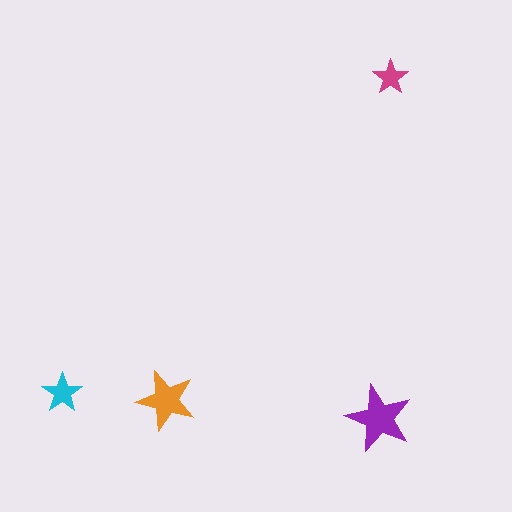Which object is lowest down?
The purple star is bottommost.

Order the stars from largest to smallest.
the purple one, the orange one, the cyan one, the magenta one.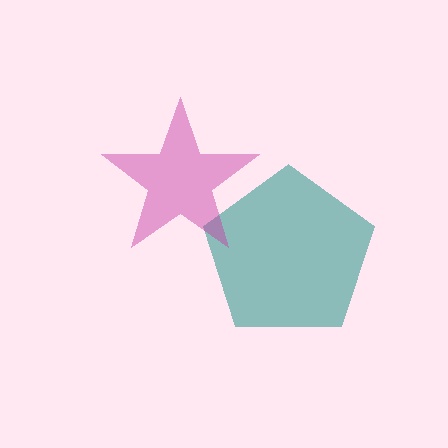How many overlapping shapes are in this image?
There are 2 overlapping shapes in the image.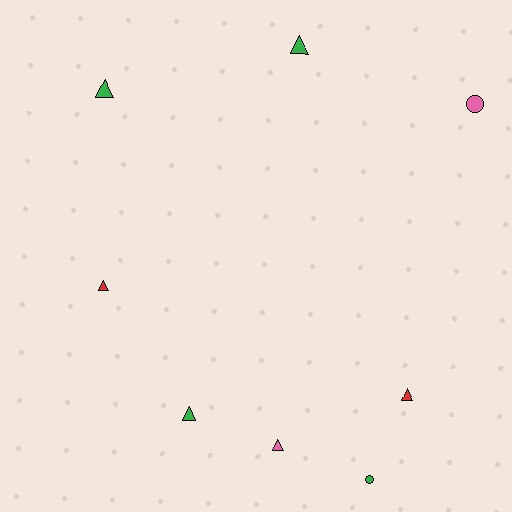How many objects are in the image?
There are 8 objects.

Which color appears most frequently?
Green, with 4 objects.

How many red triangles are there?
There are 2 red triangles.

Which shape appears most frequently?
Triangle, with 6 objects.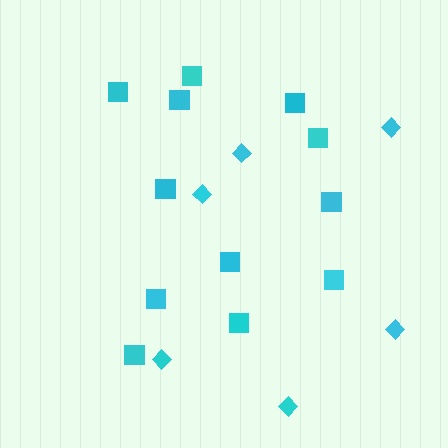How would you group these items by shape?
There are 2 groups: one group of squares (12) and one group of diamonds (6).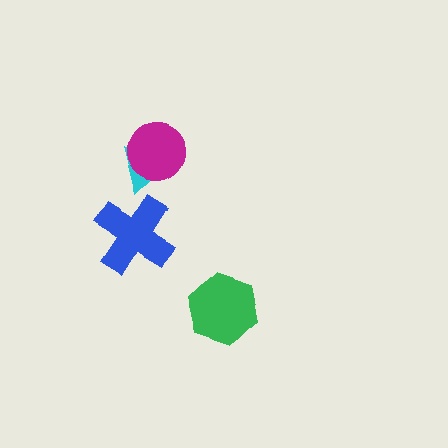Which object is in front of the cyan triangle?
The magenta circle is in front of the cyan triangle.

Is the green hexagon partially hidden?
No, no other shape covers it.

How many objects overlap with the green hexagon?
0 objects overlap with the green hexagon.